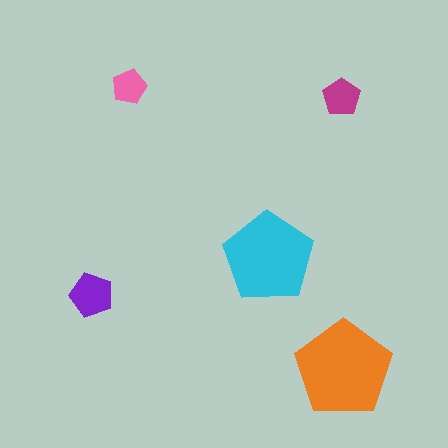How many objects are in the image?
There are 5 objects in the image.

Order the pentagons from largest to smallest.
the orange one, the cyan one, the purple one, the magenta one, the pink one.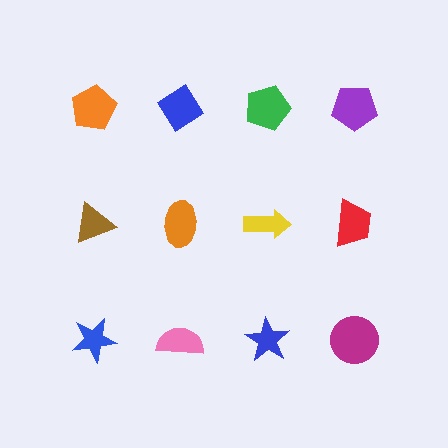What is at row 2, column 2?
An orange ellipse.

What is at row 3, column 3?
A blue star.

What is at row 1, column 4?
A purple pentagon.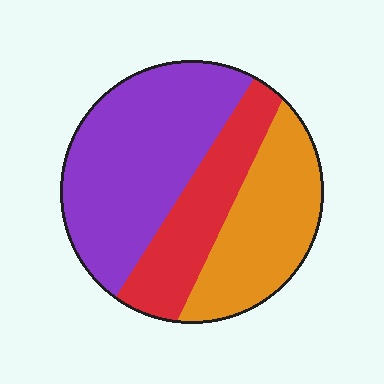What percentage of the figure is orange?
Orange covers around 30% of the figure.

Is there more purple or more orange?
Purple.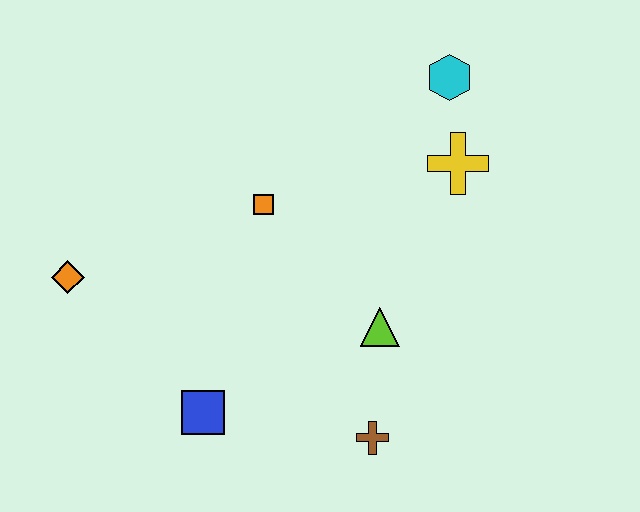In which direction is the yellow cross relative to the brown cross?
The yellow cross is above the brown cross.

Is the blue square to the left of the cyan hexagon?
Yes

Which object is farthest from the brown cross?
The cyan hexagon is farthest from the brown cross.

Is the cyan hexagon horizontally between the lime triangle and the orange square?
No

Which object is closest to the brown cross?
The lime triangle is closest to the brown cross.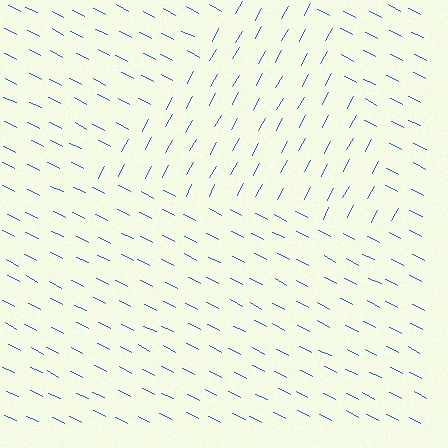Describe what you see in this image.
The image is filled with small blue line segments. A triangle region in the image has lines oriented differently from the surrounding lines, creating a visible texture boundary.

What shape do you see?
I see a triangle.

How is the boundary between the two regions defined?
The boundary is defined purely by a change in line orientation (approximately 89 degrees difference). All lines are the same color and thickness.